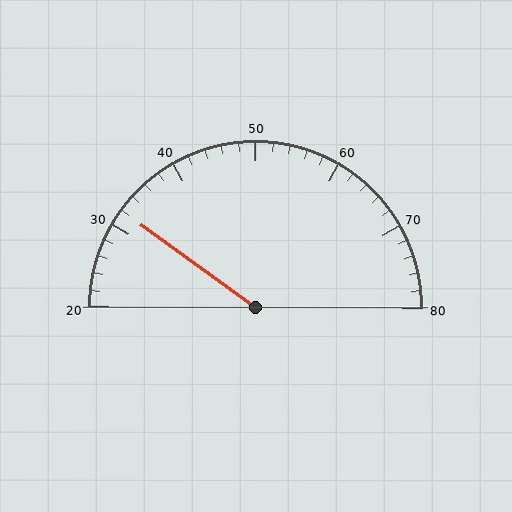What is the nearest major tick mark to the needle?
The nearest major tick mark is 30.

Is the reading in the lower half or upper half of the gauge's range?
The reading is in the lower half of the range (20 to 80).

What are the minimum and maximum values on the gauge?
The gauge ranges from 20 to 80.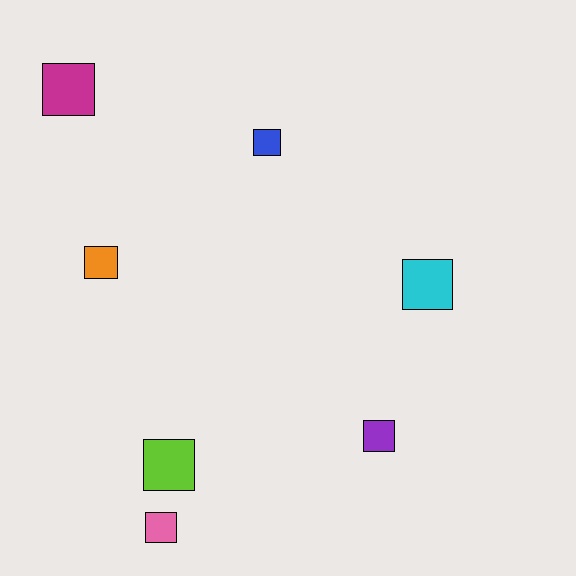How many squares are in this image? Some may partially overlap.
There are 7 squares.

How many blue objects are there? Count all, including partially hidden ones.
There is 1 blue object.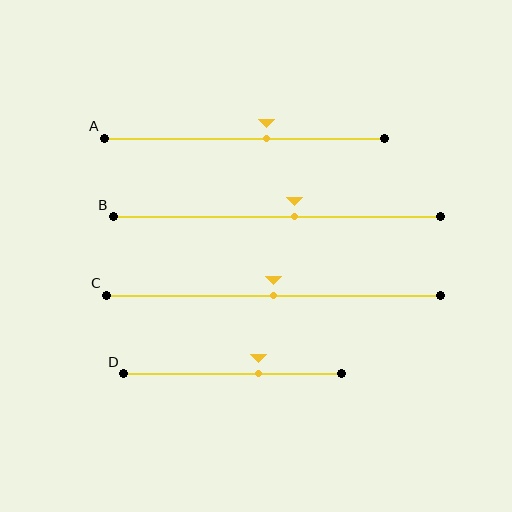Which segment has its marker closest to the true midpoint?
Segment C has its marker closest to the true midpoint.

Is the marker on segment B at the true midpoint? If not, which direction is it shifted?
No, the marker on segment B is shifted to the right by about 5% of the segment length.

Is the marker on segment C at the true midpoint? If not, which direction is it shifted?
Yes, the marker on segment C is at the true midpoint.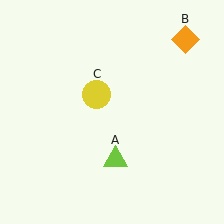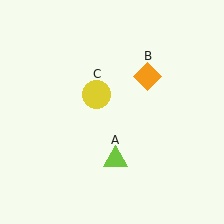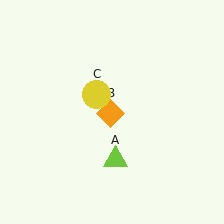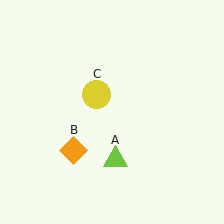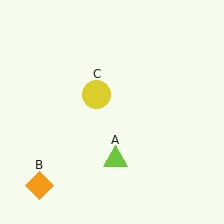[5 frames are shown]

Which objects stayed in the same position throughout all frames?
Lime triangle (object A) and yellow circle (object C) remained stationary.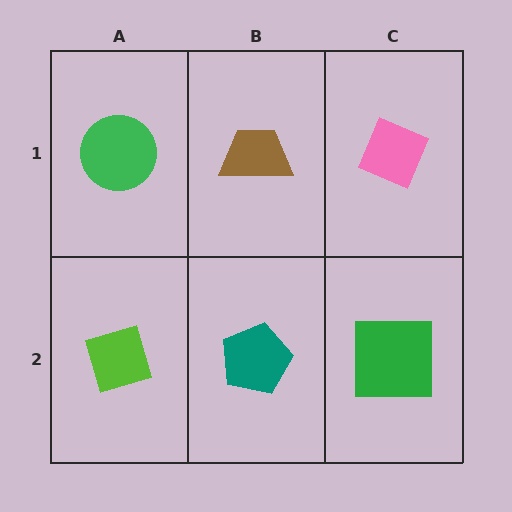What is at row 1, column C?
A pink diamond.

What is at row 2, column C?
A green square.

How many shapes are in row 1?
3 shapes.